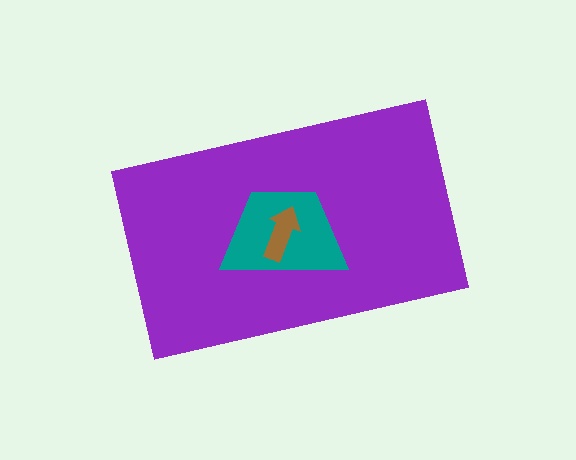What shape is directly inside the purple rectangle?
The teal trapezoid.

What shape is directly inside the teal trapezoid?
The brown arrow.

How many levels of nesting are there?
3.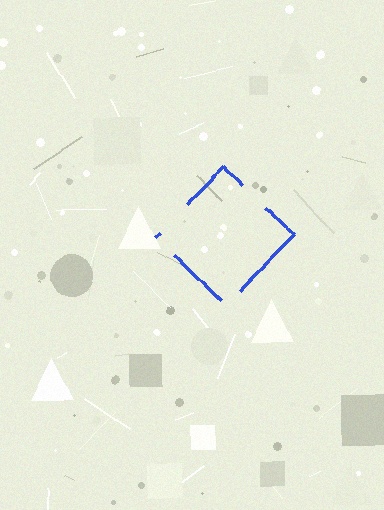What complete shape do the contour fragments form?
The contour fragments form a diamond.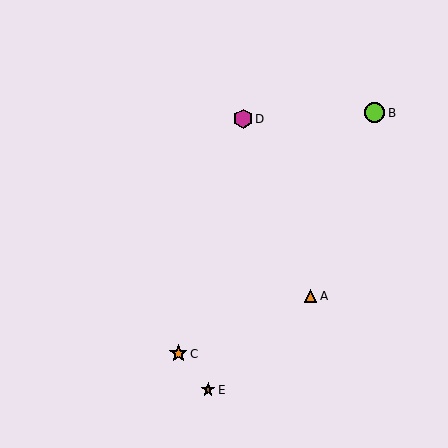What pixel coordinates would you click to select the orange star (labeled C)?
Click at (178, 354) to select the orange star C.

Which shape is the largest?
The lime circle (labeled B) is the largest.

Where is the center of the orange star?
The center of the orange star is at (178, 354).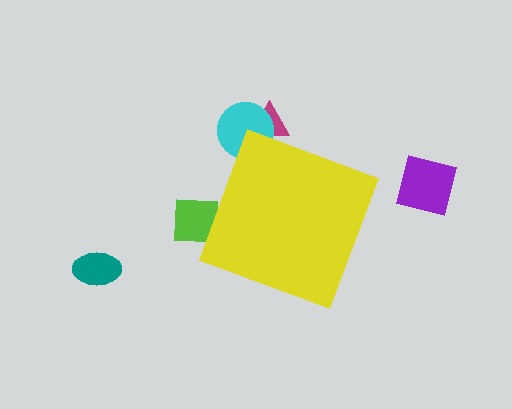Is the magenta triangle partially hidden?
Yes, the magenta triangle is partially hidden behind the yellow diamond.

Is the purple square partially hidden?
No, the purple square is fully visible.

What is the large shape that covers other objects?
A yellow diamond.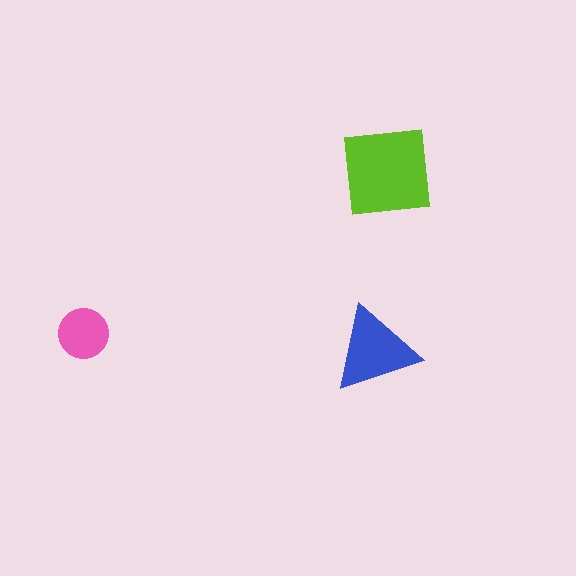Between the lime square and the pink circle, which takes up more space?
The lime square.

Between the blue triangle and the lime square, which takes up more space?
The lime square.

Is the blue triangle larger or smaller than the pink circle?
Larger.